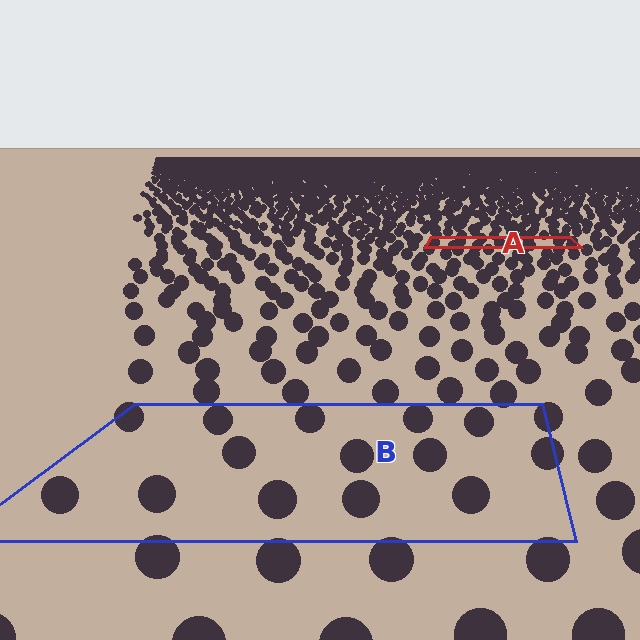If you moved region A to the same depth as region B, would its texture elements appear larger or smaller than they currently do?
They would appear larger. At a closer depth, the same texture elements are projected at a bigger on-screen size.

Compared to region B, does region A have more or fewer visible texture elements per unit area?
Region A has more texture elements per unit area — they are packed more densely because it is farther away.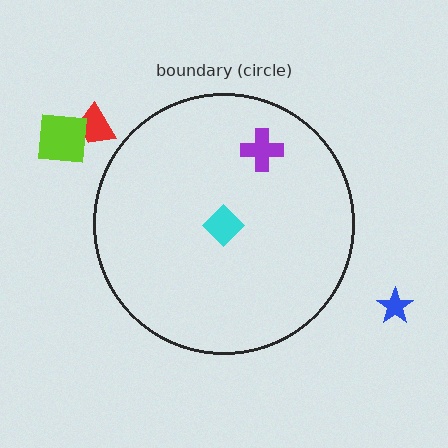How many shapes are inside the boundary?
2 inside, 3 outside.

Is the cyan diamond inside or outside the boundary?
Inside.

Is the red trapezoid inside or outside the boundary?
Outside.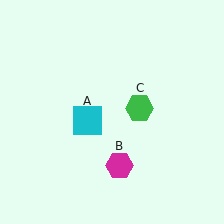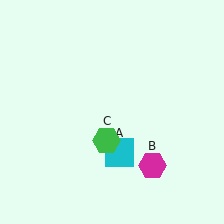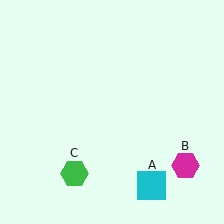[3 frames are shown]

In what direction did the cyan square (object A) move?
The cyan square (object A) moved down and to the right.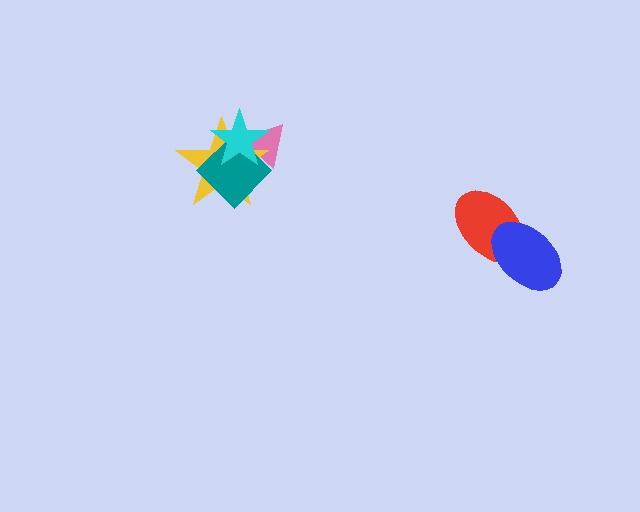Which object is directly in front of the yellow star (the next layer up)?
The teal diamond is directly in front of the yellow star.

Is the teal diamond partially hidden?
Yes, it is partially covered by another shape.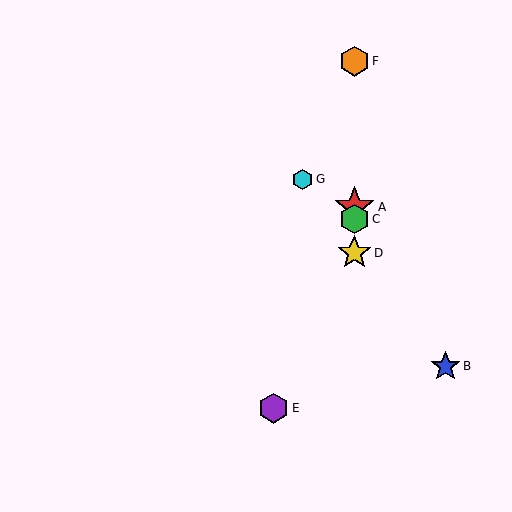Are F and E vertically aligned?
No, F is at x≈354 and E is at x≈274.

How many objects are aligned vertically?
4 objects (A, C, D, F) are aligned vertically.